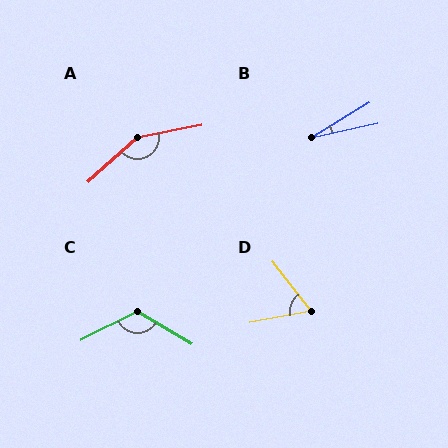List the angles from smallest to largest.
B (19°), D (63°), C (123°), A (149°).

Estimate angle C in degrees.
Approximately 123 degrees.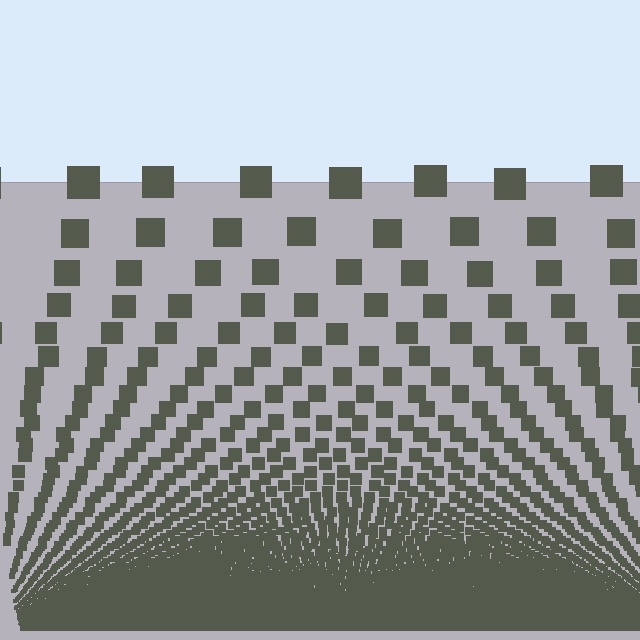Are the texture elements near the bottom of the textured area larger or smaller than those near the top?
Smaller. The gradient is inverted — elements near the bottom are smaller and denser.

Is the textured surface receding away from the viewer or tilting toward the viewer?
The surface appears to tilt toward the viewer. Texture elements get larger and sparser toward the top.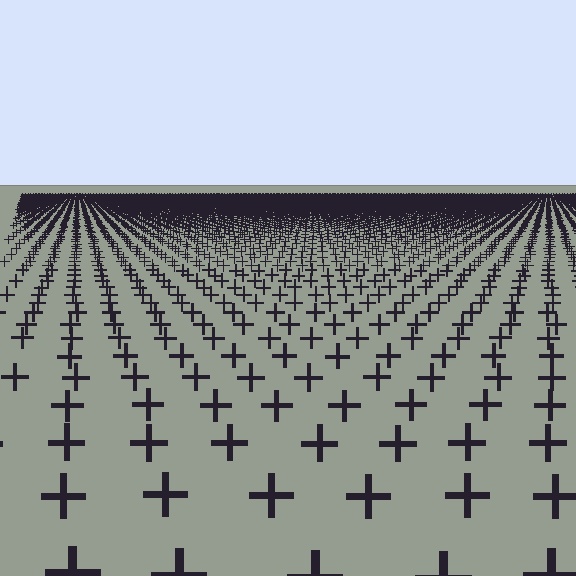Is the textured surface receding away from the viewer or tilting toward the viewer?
The surface is receding away from the viewer. Texture elements get smaller and denser toward the top.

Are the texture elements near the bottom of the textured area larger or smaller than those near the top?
Larger. Near the bottom, elements are closer to the viewer and appear at a bigger on-screen size.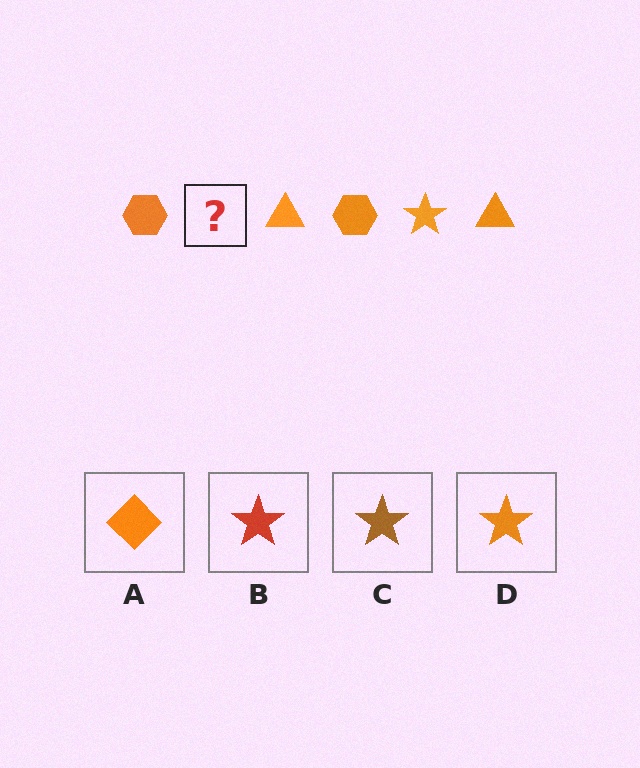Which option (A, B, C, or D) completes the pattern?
D.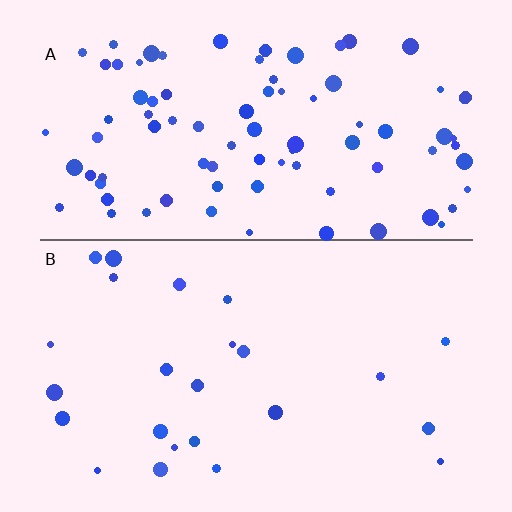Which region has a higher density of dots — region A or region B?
A (the top).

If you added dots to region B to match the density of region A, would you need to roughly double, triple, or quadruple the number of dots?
Approximately quadruple.